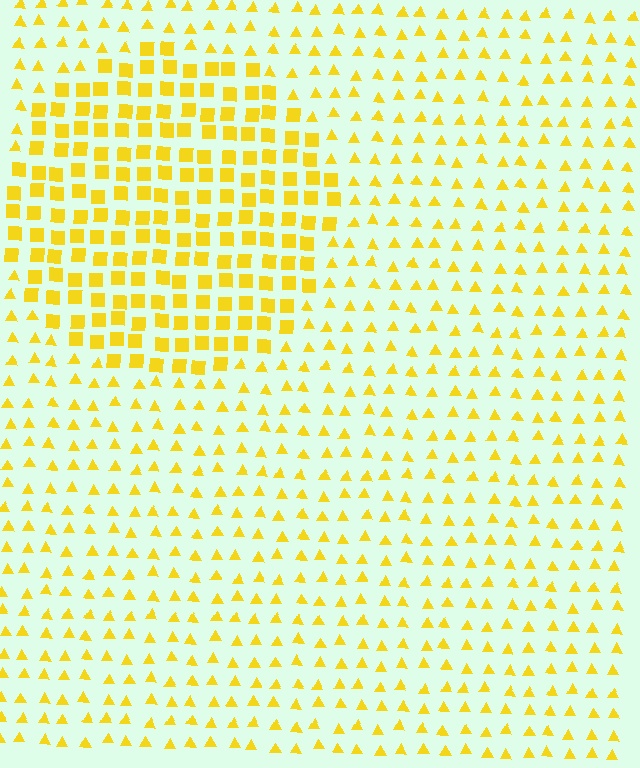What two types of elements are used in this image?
The image uses squares inside the circle region and triangles outside it.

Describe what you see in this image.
The image is filled with small yellow elements arranged in a uniform grid. A circle-shaped region contains squares, while the surrounding area contains triangles. The boundary is defined purely by the change in element shape.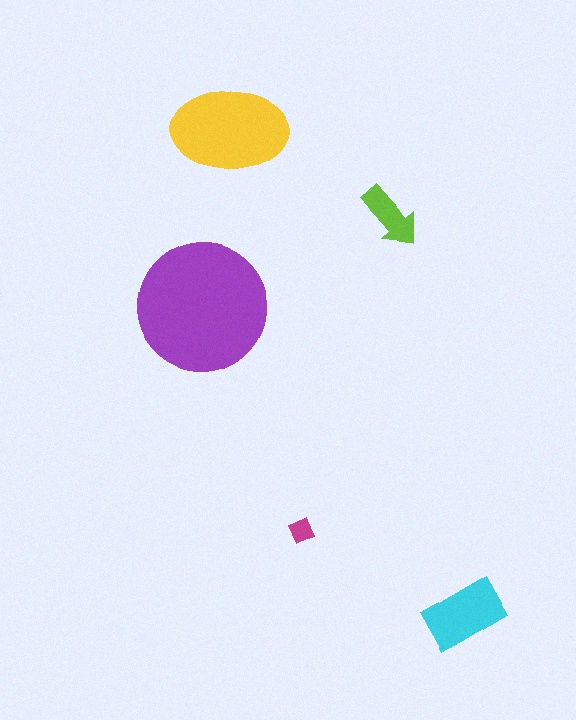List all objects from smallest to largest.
The magenta diamond, the lime arrow, the cyan rectangle, the yellow ellipse, the purple circle.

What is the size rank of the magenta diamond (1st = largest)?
5th.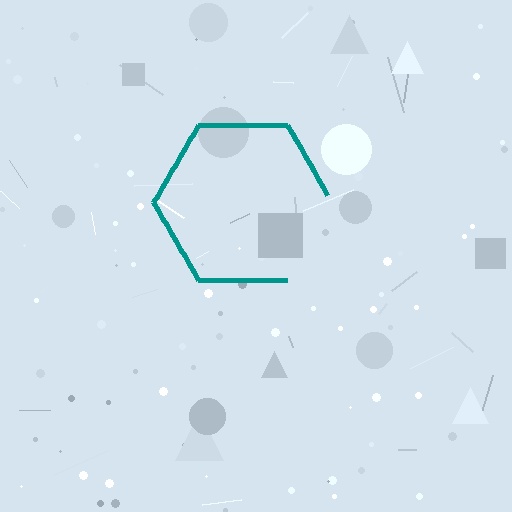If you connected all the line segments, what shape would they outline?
They would outline a hexagon.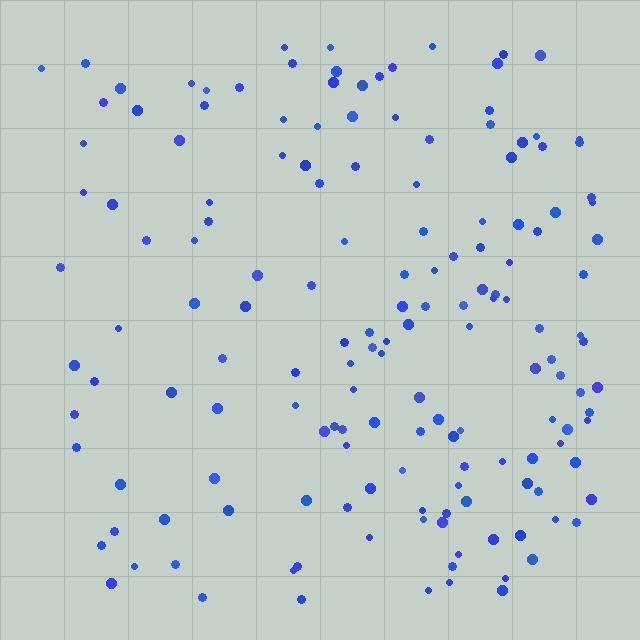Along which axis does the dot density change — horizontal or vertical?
Horizontal.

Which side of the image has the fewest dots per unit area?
The left.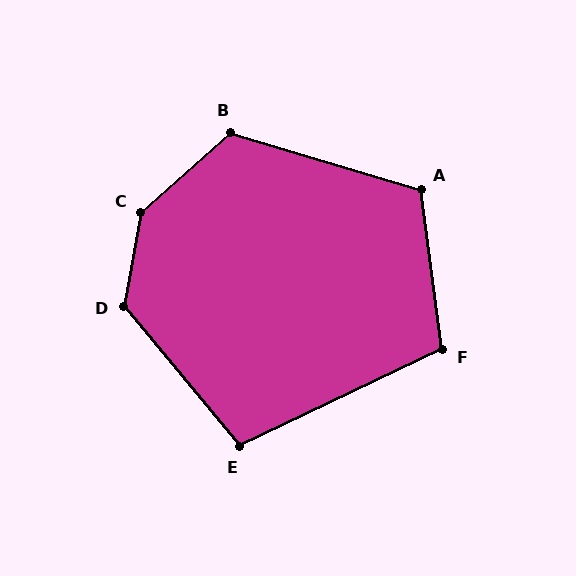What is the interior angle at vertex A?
Approximately 114 degrees (obtuse).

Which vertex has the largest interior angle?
C, at approximately 142 degrees.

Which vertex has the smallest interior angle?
E, at approximately 104 degrees.